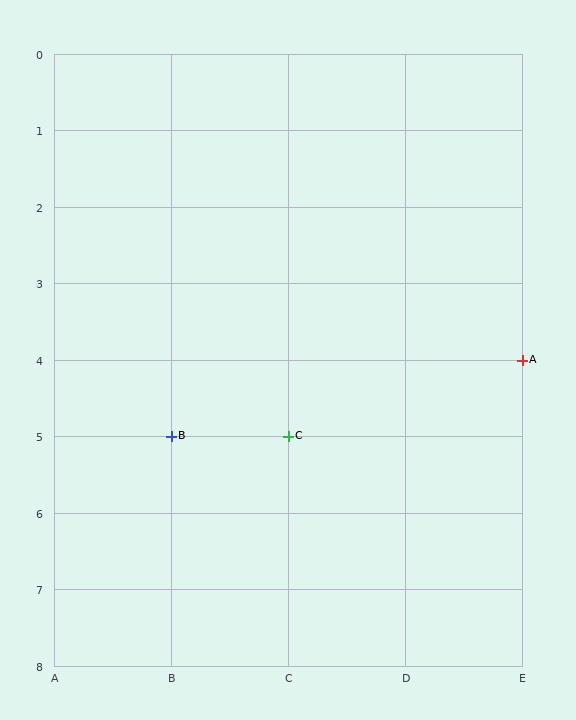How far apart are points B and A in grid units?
Points B and A are 3 columns and 1 row apart (about 3.2 grid units diagonally).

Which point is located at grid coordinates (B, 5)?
Point B is at (B, 5).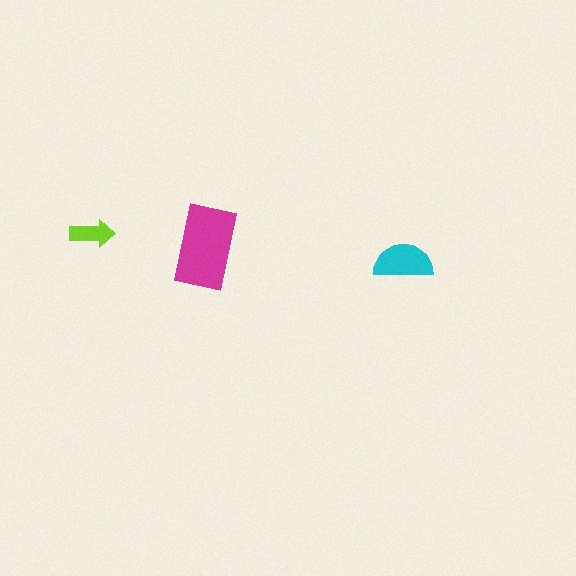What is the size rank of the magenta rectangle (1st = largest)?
1st.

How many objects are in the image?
There are 3 objects in the image.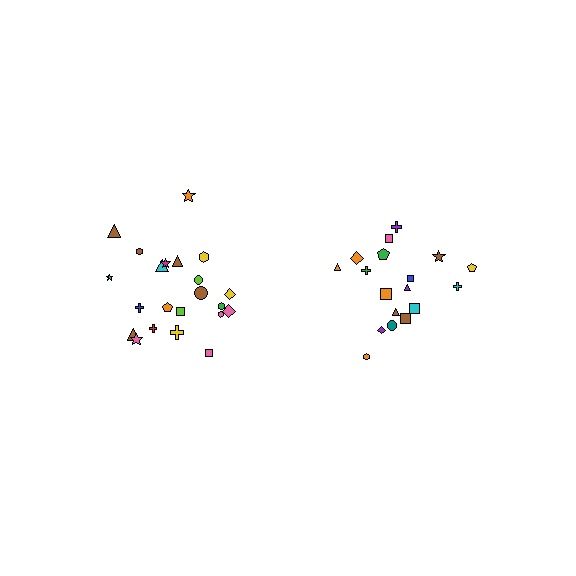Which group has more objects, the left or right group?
The left group.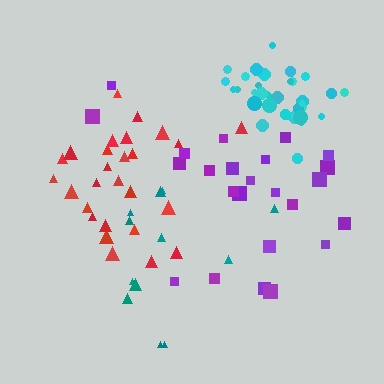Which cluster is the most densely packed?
Cyan.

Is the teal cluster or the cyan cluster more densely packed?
Cyan.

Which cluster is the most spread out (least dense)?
Teal.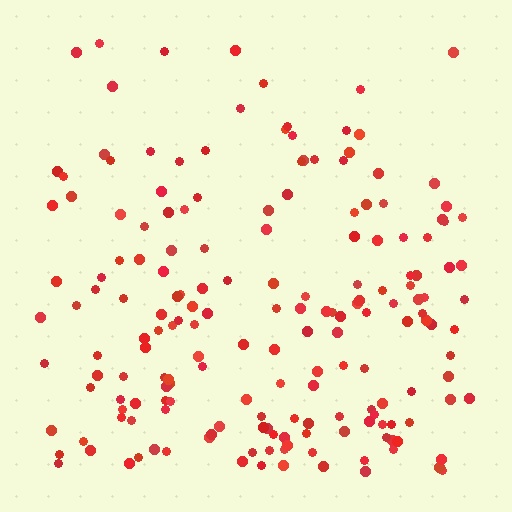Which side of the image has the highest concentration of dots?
The bottom.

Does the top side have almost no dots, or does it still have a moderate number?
Still a moderate number, just noticeably fewer than the bottom.